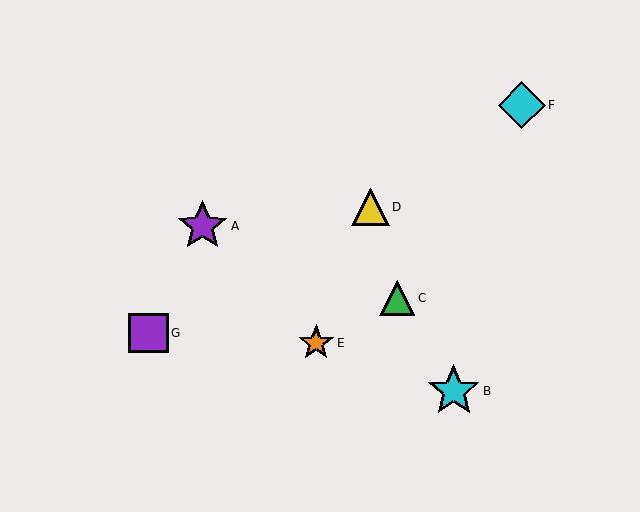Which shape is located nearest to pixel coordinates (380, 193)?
The yellow triangle (labeled D) at (371, 207) is nearest to that location.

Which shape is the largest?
The cyan star (labeled B) is the largest.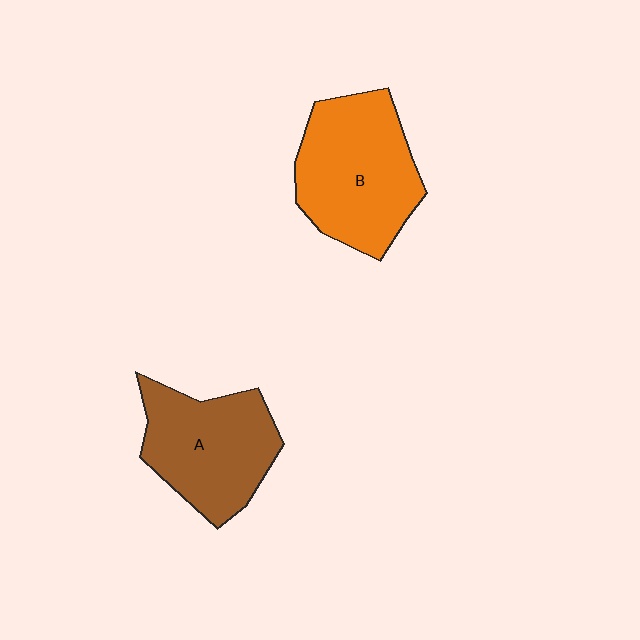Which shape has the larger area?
Shape B (orange).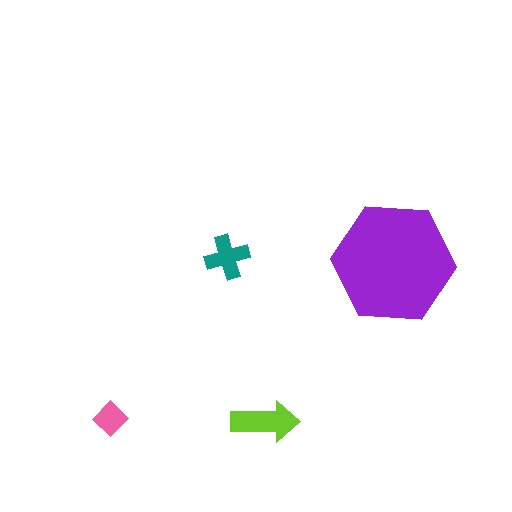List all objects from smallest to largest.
The pink diamond, the teal cross, the lime arrow, the purple hexagon.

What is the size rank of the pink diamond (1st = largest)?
4th.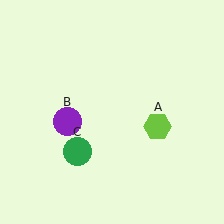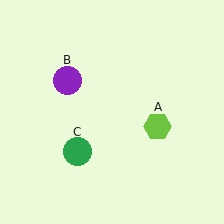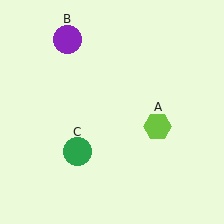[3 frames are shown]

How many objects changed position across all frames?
1 object changed position: purple circle (object B).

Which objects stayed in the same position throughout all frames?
Lime hexagon (object A) and green circle (object C) remained stationary.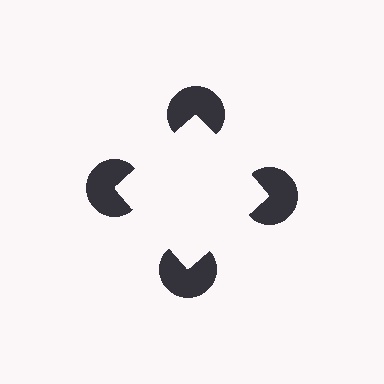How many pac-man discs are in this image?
There are 4 — one at each vertex of the illusory square.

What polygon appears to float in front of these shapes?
An illusory square — its edges are inferred from the aligned wedge cuts in the pac-man discs, not physically drawn.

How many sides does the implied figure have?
4 sides.